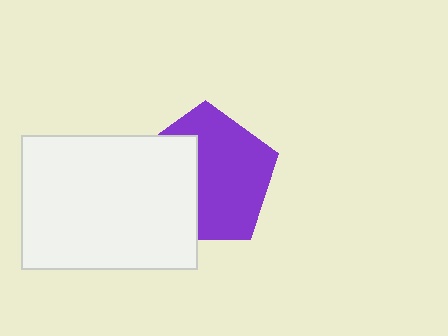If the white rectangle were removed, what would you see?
You would see the complete purple pentagon.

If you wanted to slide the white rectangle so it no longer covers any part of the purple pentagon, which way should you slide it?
Slide it left — that is the most direct way to separate the two shapes.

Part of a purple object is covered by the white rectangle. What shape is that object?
It is a pentagon.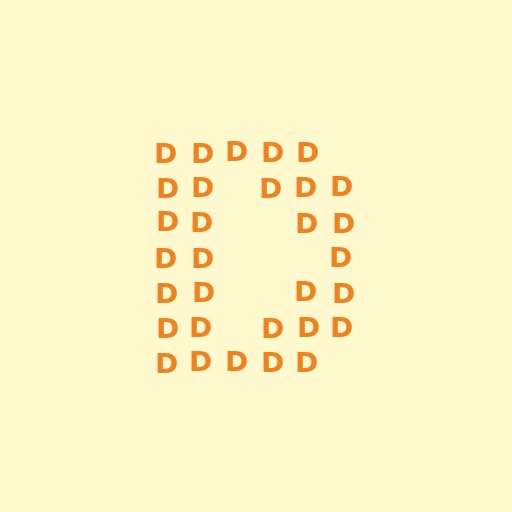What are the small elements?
The small elements are letter D's.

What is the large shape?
The large shape is the letter D.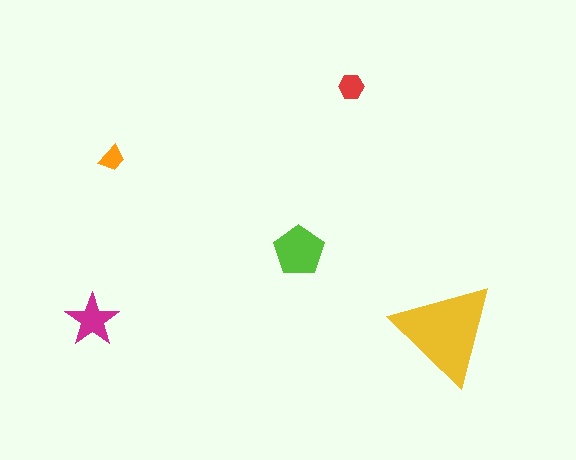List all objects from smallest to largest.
The orange trapezoid, the red hexagon, the magenta star, the lime pentagon, the yellow triangle.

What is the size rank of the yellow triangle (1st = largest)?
1st.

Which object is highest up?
The red hexagon is topmost.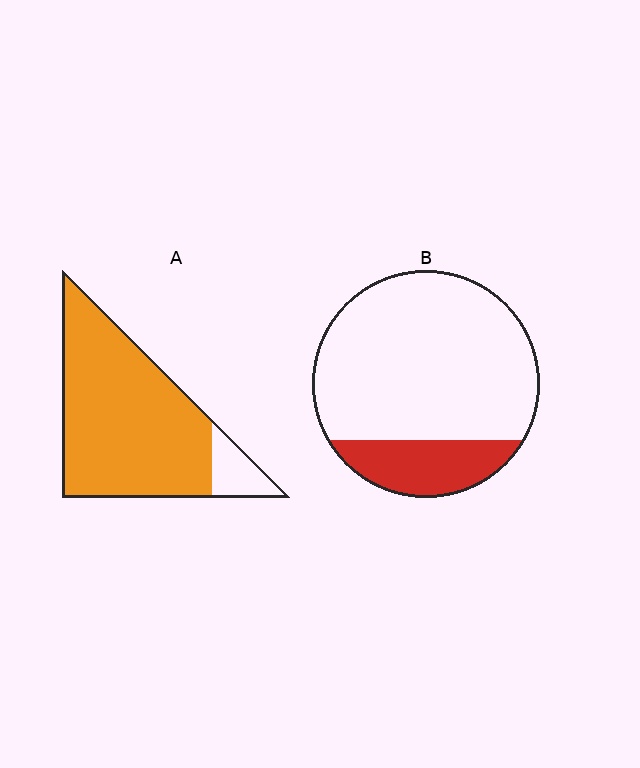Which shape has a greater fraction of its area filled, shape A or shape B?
Shape A.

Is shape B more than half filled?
No.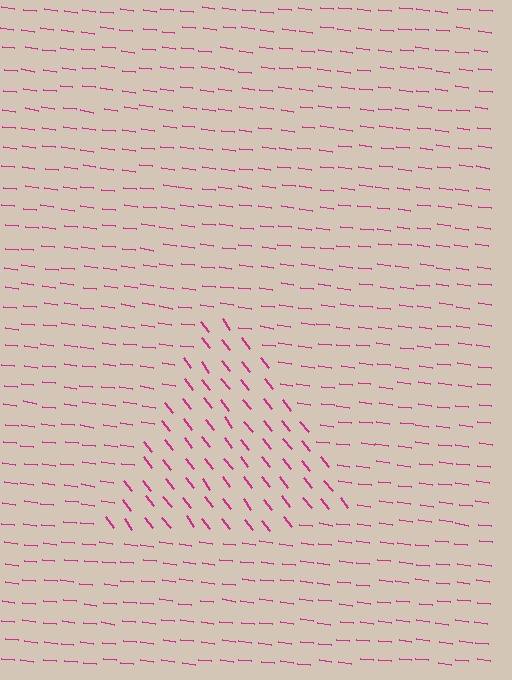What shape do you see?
I see a triangle.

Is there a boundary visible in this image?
Yes, there is a texture boundary formed by a change in line orientation.